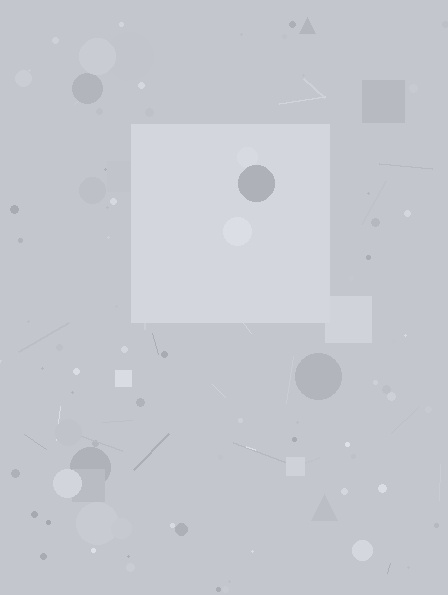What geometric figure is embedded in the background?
A square is embedded in the background.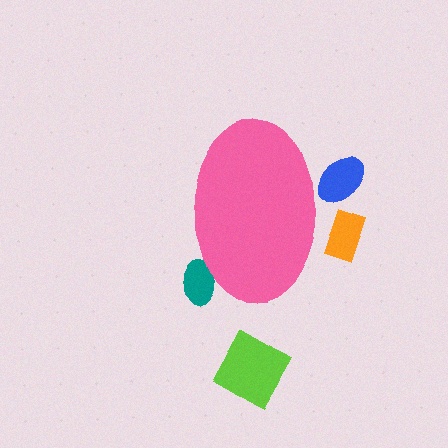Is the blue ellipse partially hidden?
Yes, the blue ellipse is partially hidden behind the pink ellipse.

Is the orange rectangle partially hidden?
Yes, the orange rectangle is partially hidden behind the pink ellipse.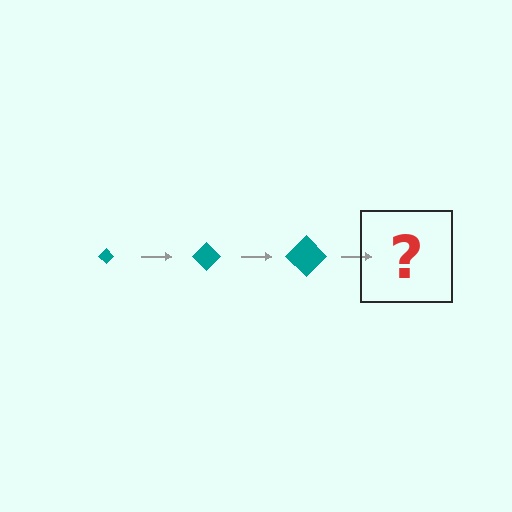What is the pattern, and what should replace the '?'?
The pattern is that the diamond gets progressively larger each step. The '?' should be a teal diamond, larger than the previous one.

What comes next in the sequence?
The next element should be a teal diamond, larger than the previous one.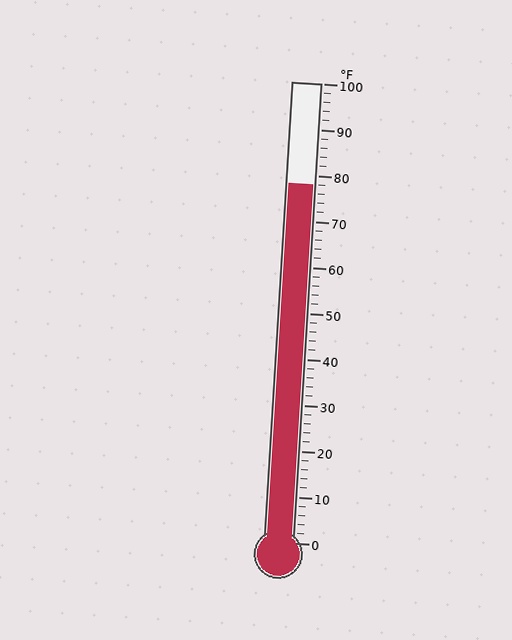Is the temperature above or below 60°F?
The temperature is above 60°F.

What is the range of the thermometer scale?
The thermometer scale ranges from 0°F to 100°F.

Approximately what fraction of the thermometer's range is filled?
The thermometer is filled to approximately 80% of its range.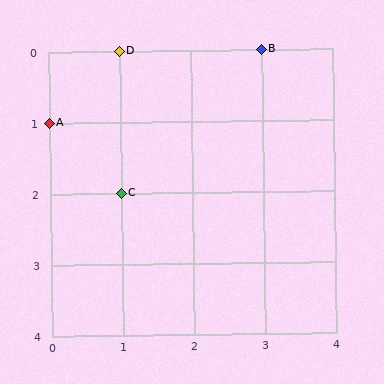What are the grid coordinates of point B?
Point B is at grid coordinates (3, 0).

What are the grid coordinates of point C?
Point C is at grid coordinates (1, 2).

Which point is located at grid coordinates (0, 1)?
Point A is at (0, 1).